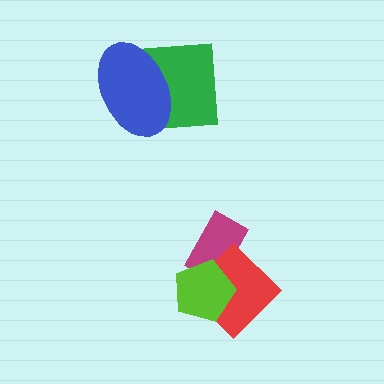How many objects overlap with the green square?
1 object overlaps with the green square.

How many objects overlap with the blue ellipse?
1 object overlaps with the blue ellipse.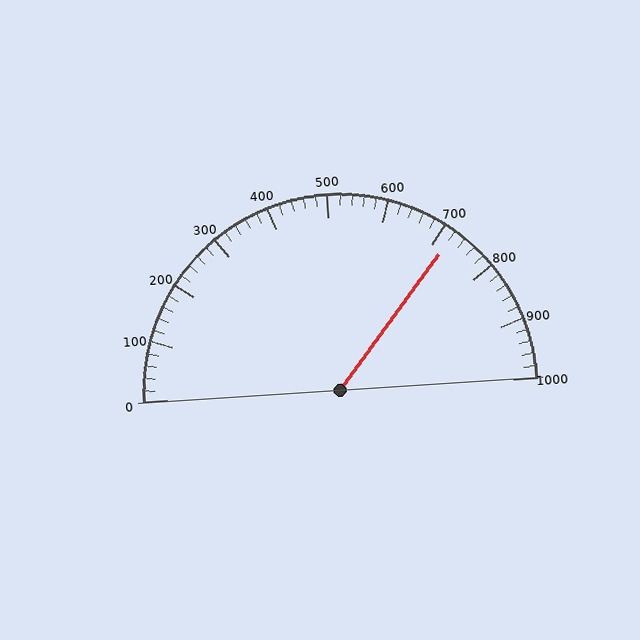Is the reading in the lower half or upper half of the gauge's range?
The reading is in the upper half of the range (0 to 1000).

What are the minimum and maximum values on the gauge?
The gauge ranges from 0 to 1000.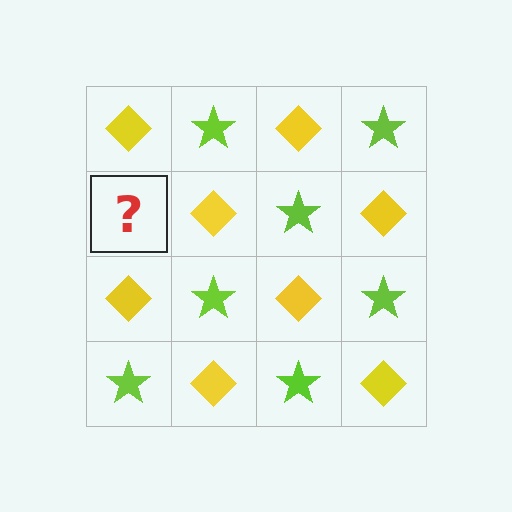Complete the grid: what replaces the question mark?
The question mark should be replaced with a lime star.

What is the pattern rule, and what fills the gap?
The rule is that it alternates yellow diamond and lime star in a checkerboard pattern. The gap should be filled with a lime star.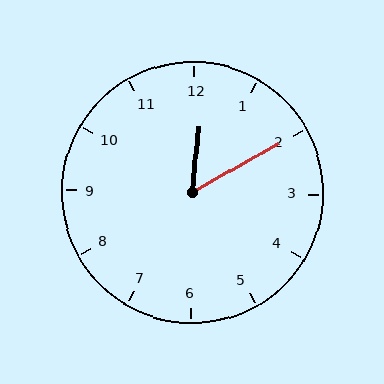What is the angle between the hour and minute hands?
Approximately 55 degrees.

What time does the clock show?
12:10.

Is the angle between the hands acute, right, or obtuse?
It is acute.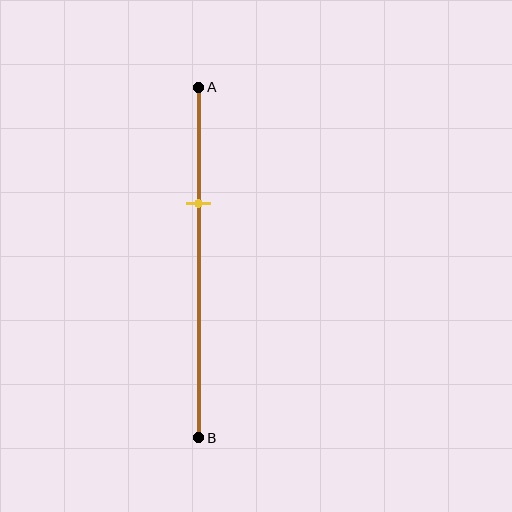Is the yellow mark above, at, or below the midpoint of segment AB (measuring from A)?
The yellow mark is above the midpoint of segment AB.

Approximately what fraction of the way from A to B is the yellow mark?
The yellow mark is approximately 35% of the way from A to B.